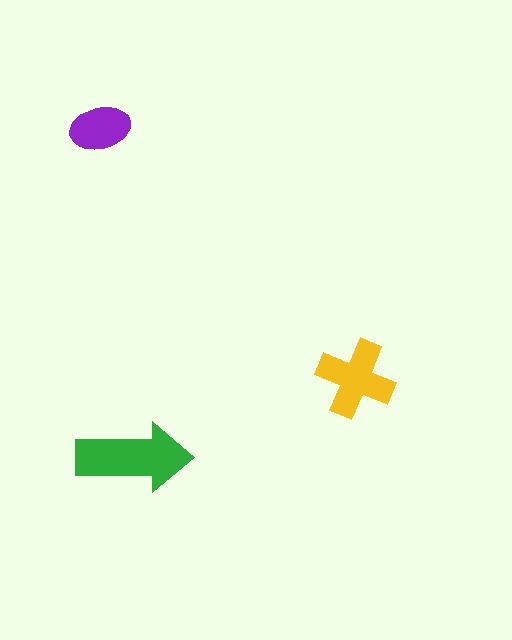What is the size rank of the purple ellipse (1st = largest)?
3rd.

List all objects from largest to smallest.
The green arrow, the yellow cross, the purple ellipse.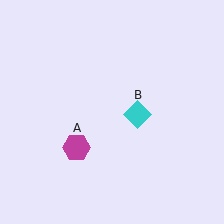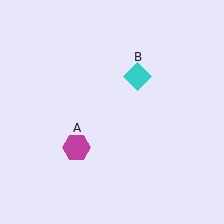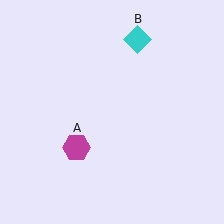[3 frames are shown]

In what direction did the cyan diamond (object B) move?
The cyan diamond (object B) moved up.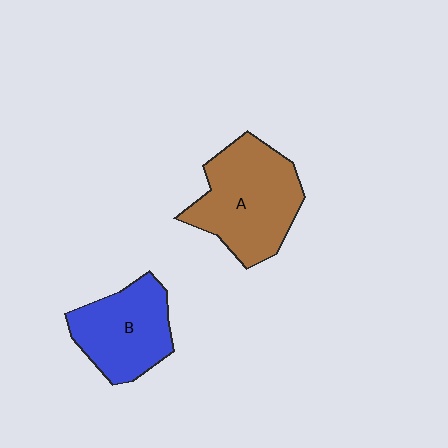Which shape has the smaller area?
Shape B (blue).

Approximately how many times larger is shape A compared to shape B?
Approximately 1.3 times.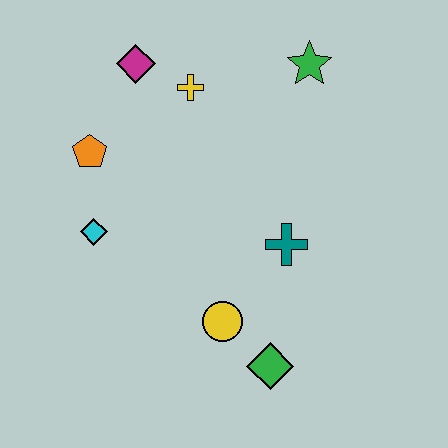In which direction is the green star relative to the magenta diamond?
The green star is to the right of the magenta diamond.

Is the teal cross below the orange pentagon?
Yes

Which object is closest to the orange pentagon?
The cyan diamond is closest to the orange pentagon.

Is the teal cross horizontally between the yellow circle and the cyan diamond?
No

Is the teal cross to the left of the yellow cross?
No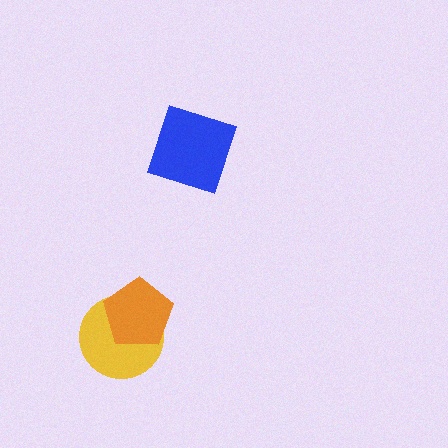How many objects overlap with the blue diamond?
0 objects overlap with the blue diamond.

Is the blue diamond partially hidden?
No, no other shape covers it.